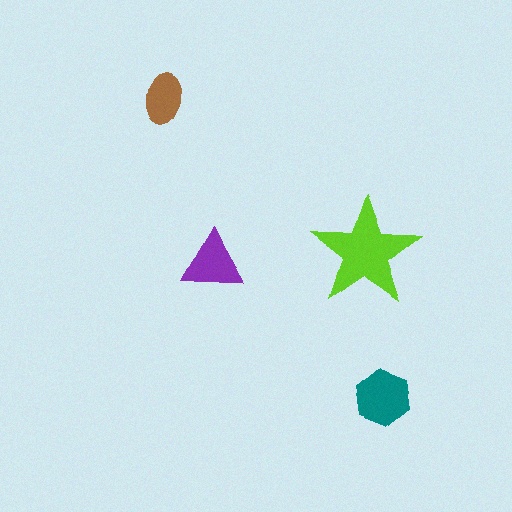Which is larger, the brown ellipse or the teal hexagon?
The teal hexagon.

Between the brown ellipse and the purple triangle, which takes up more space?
The purple triangle.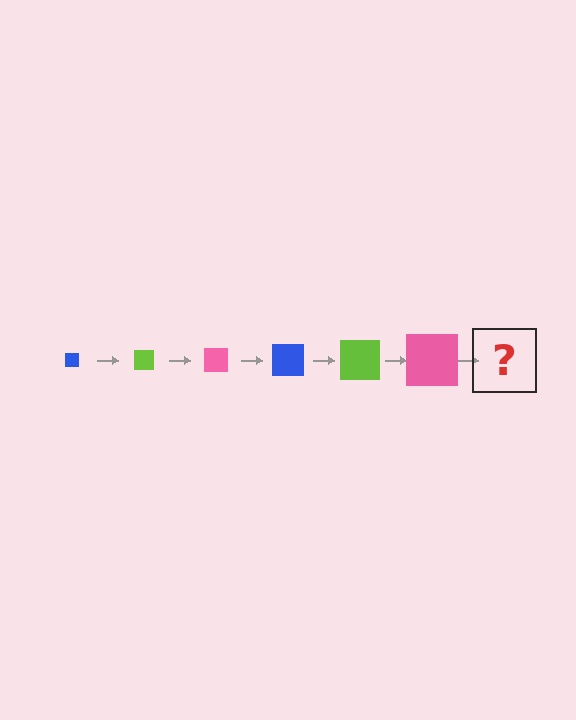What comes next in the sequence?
The next element should be a blue square, larger than the previous one.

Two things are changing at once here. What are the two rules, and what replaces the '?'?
The two rules are that the square grows larger each step and the color cycles through blue, lime, and pink. The '?' should be a blue square, larger than the previous one.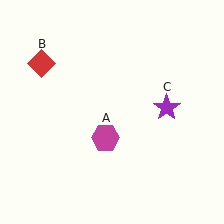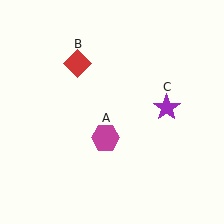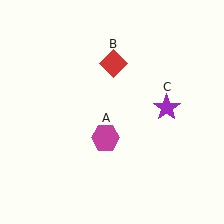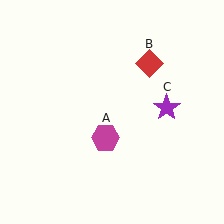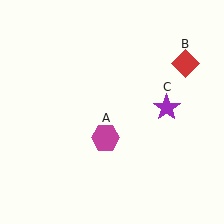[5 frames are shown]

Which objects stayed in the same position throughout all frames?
Magenta hexagon (object A) and purple star (object C) remained stationary.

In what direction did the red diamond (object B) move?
The red diamond (object B) moved right.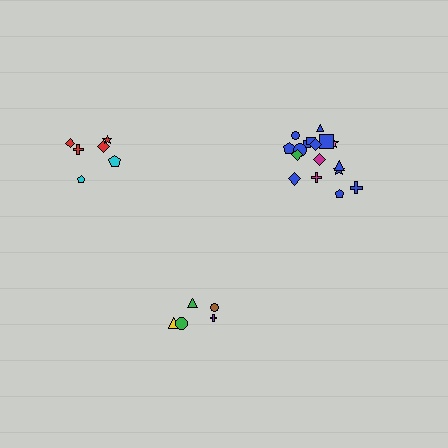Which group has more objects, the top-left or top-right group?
The top-right group.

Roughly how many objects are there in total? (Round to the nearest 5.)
Roughly 30 objects in total.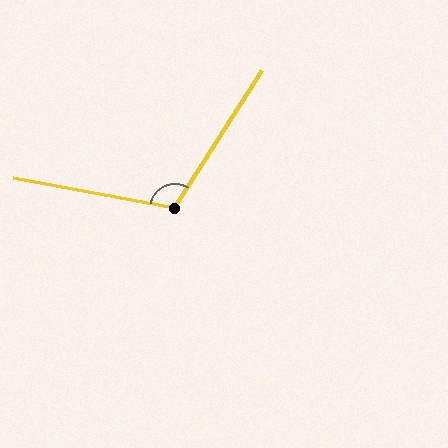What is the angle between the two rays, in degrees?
Approximately 112 degrees.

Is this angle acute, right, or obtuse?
It is obtuse.